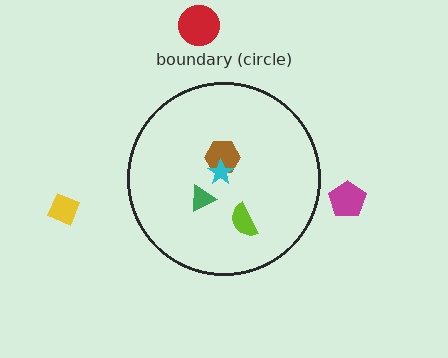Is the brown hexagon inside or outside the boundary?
Inside.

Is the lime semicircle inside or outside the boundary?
Inside.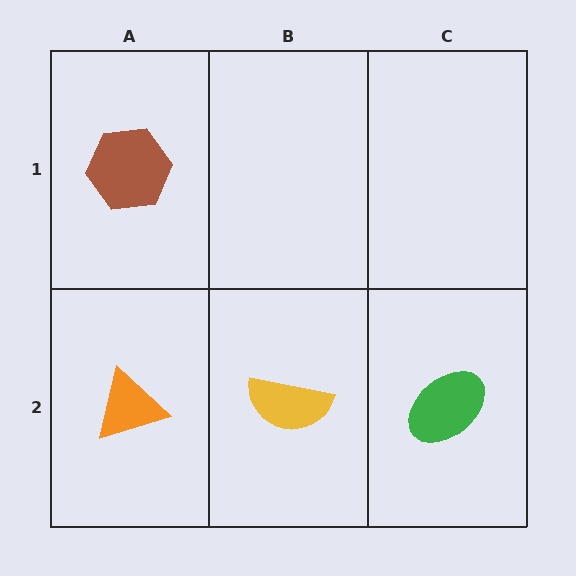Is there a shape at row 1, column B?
No, that cell is empty.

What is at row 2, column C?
A green ellipse.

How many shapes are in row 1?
1 shape.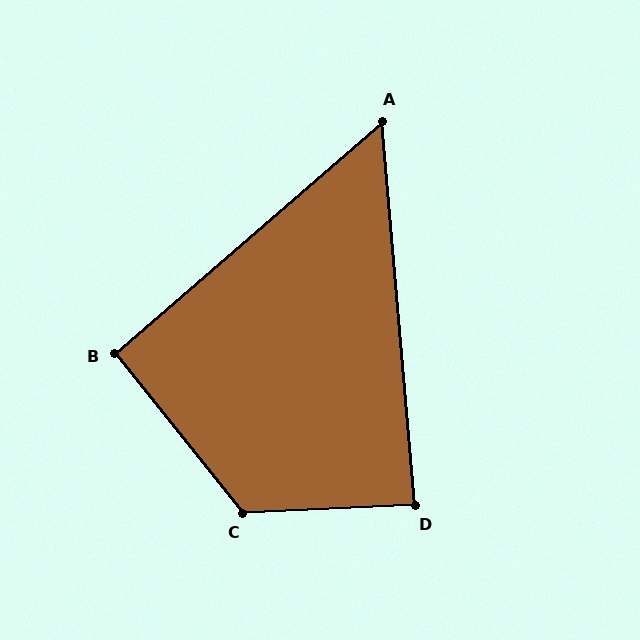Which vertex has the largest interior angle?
C, at approximately 126 degrees.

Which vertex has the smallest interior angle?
A, at approximately 54 degrees.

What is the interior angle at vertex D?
Approximately 88 degrees (approximately right).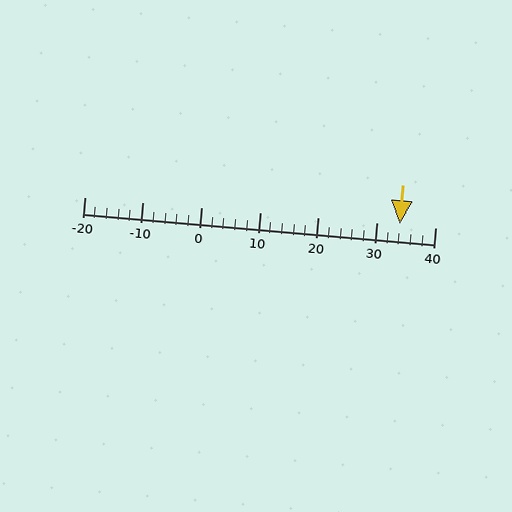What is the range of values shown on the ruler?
The ruler shows values from -20 to 40.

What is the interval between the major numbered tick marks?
The major tick marks are spaced 10 units apart.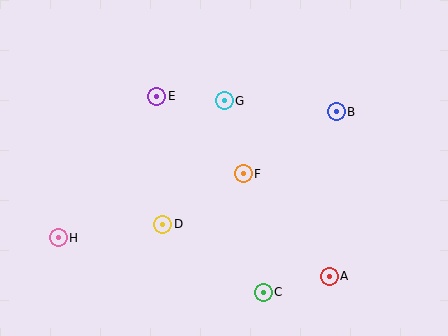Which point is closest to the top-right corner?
Point B is closest to the top-right corner.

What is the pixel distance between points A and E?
The distance between A and E is 249 pixels.